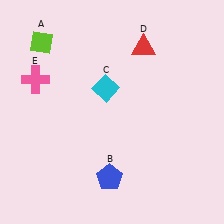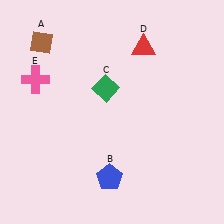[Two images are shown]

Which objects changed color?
A changed from lime to brown. C changed from cyan to green.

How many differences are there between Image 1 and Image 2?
There are 2 differences between the two images.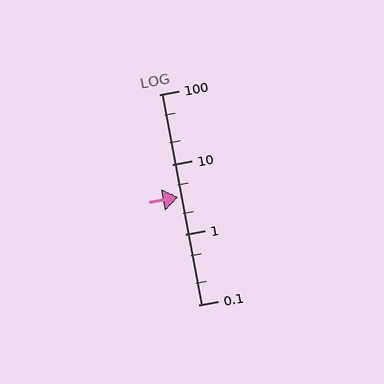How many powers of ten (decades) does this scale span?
The scale spans 3 decades, from 0.1 to 100.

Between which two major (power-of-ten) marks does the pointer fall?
The pointer is between 1 and 10.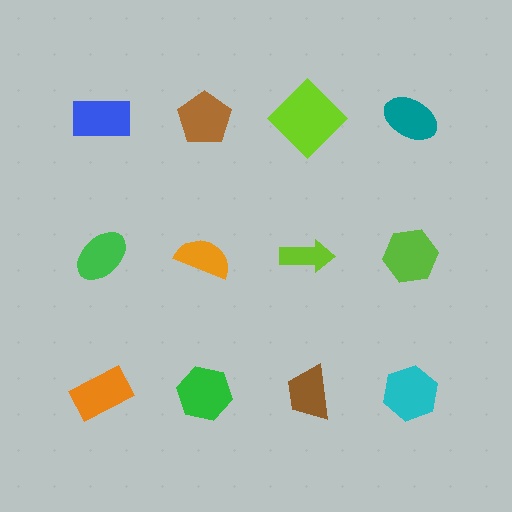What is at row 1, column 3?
A lime diamond.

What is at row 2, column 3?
A lime arrow.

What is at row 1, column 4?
A teal ellipse.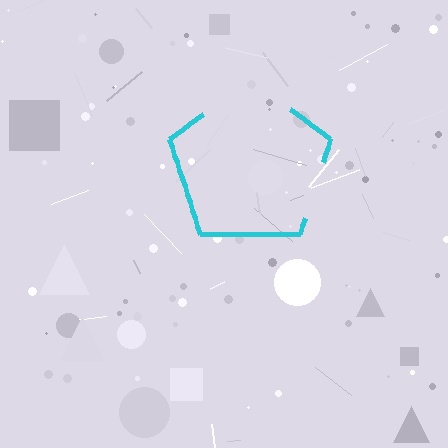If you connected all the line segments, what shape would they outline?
They would outline a pentagon.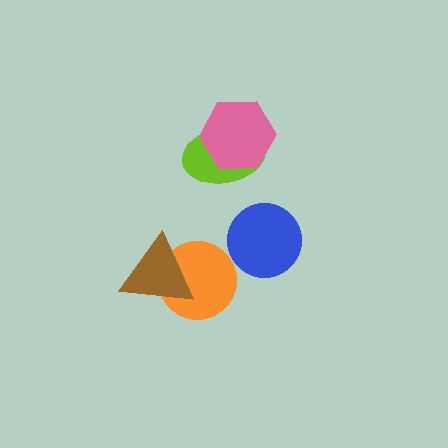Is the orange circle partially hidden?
Yes, it is partially covered by another shape.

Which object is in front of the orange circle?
The brown triangle is in front of the orange circle.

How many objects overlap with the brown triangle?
1 object overlaps with the brown triangle.